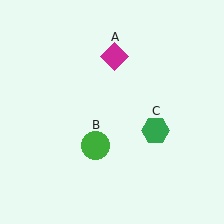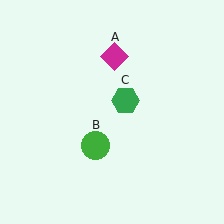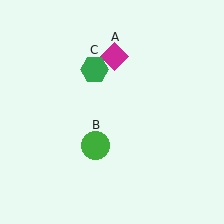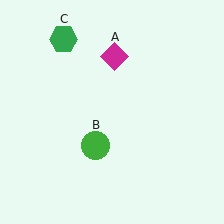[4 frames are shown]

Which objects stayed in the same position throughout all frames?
Magenta diamond (object A) and green circle (object B) remained stationary.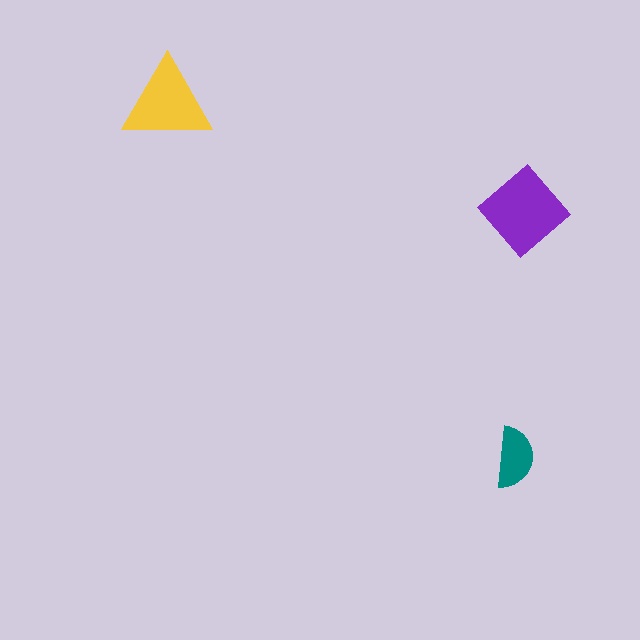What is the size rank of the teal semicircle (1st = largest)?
3rd.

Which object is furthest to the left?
The yellow triangle is leftmost.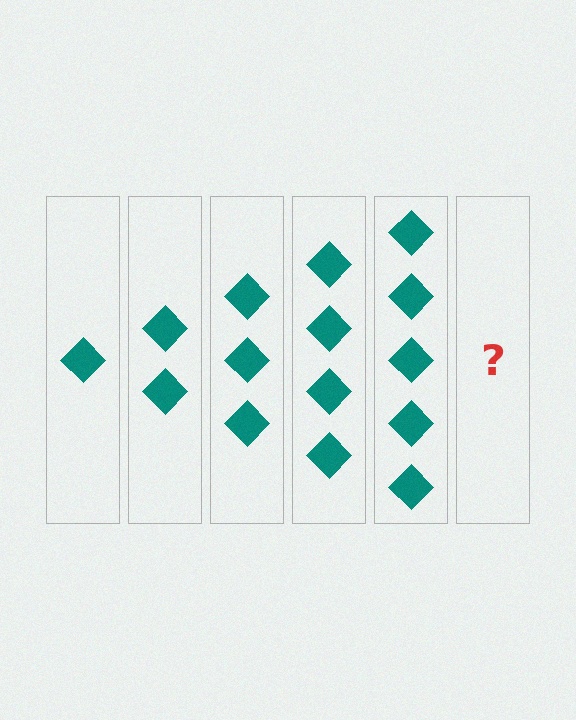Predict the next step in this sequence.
The next step is 6 diamonds.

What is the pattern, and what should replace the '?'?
The pattern is that each step adds one more diamond. The '?' should be 6 diamonds.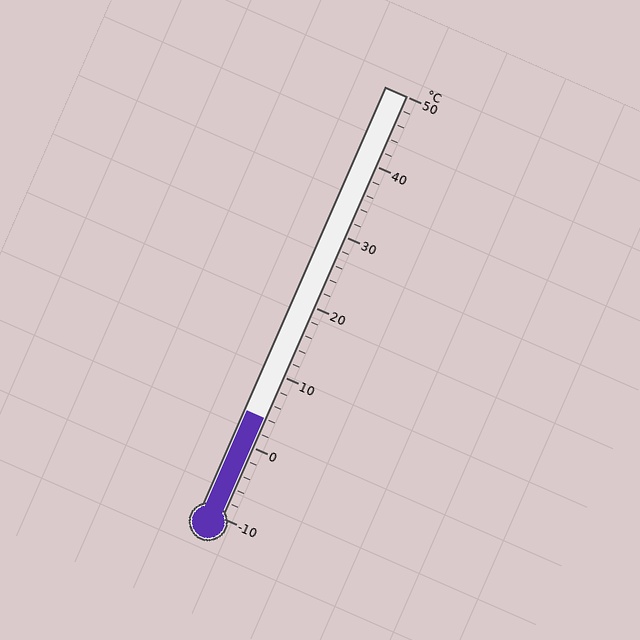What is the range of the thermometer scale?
The thermometer scale ranges from -10°C to 50°C.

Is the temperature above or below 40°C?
The temperature is below 40°C.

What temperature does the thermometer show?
The thermometer shows approximately 4°C.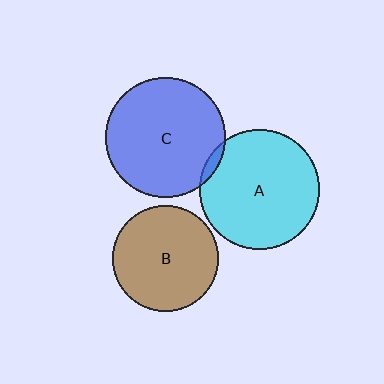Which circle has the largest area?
Circle C (blue).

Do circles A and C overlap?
Yes.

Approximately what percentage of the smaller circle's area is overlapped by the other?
Approximately 5%.